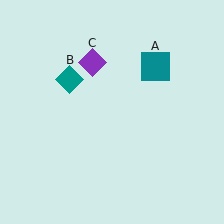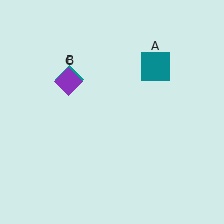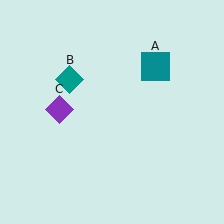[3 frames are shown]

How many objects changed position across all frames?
1 object changed position: purple diamond (object C).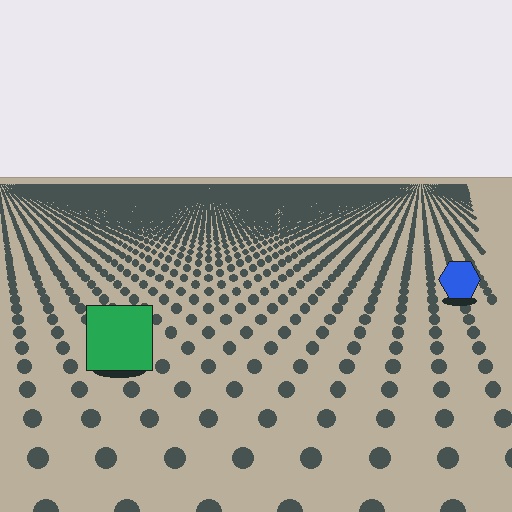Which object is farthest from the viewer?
The blue hexagon is farthest from the viewer. It appears smaller and the ground texture around it is denser.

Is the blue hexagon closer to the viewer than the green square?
No. The green square is closer — you can tell from the texture gradient: the ground texture is coarser near it.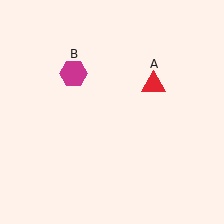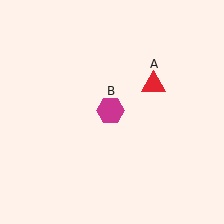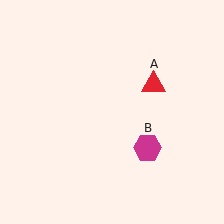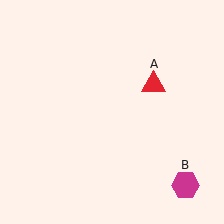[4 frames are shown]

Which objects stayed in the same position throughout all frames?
Red triangle (object A) remained stationary.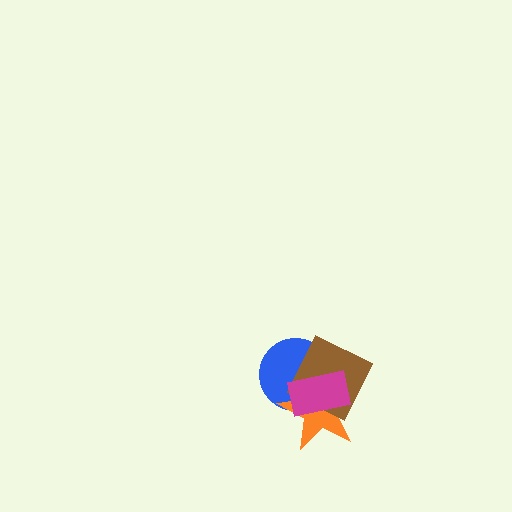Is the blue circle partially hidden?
Yes, it is partially covered by another shape.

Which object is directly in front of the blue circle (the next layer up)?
The orange star is directly in front of the blue circle.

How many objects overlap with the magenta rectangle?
3 objects overlap with the magenta rectangle.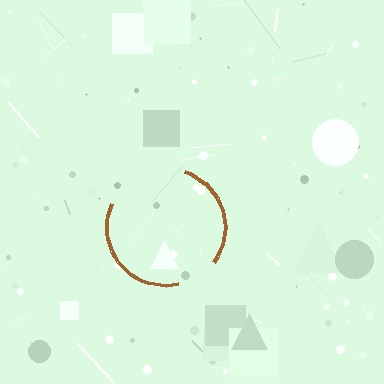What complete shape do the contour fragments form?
The contour fragments form a circle.